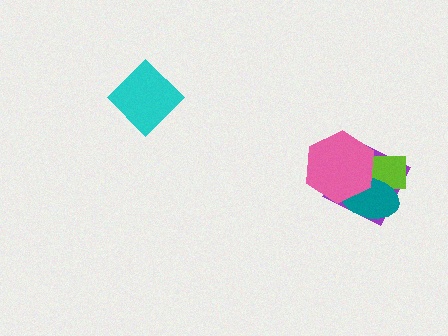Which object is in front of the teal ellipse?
The pink hexagon is in front of the teal ellipse.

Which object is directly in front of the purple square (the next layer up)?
The lime rectangle is directly in front of the purple square.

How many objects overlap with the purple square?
3 objects overlap with the purple square.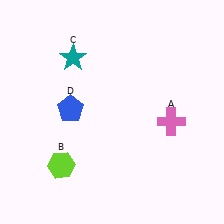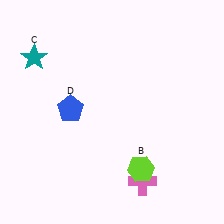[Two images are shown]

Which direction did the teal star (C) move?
The teal star (C) moved left.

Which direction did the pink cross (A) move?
The pink cross (A) moved down.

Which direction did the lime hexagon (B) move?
The lime hexagon (B) moved right.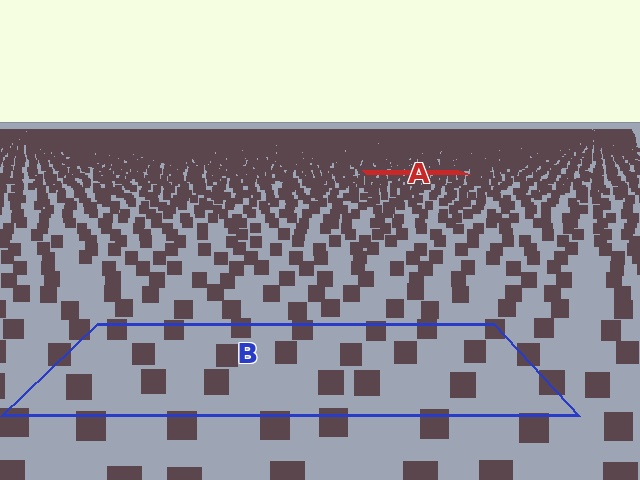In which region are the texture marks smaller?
The texture marks are smaller in region A, because it is farther away.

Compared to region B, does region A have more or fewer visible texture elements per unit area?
Region A has more texture elements per unit area — they are packed more densely because it is farther away.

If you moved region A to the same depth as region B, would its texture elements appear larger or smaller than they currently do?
They would appear larger. At a closer depth, the same texture elements are projected at a bigger on-screen size.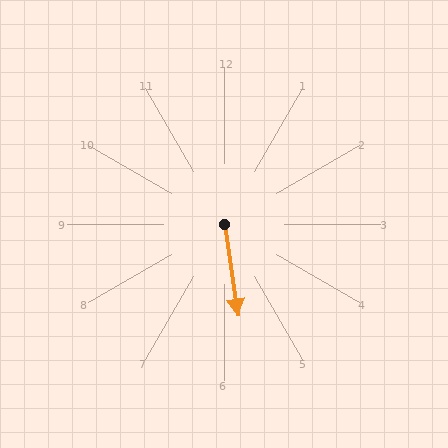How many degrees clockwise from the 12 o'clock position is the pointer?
Approximately 171 degrees.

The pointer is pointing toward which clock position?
Roughly 6 o'clock.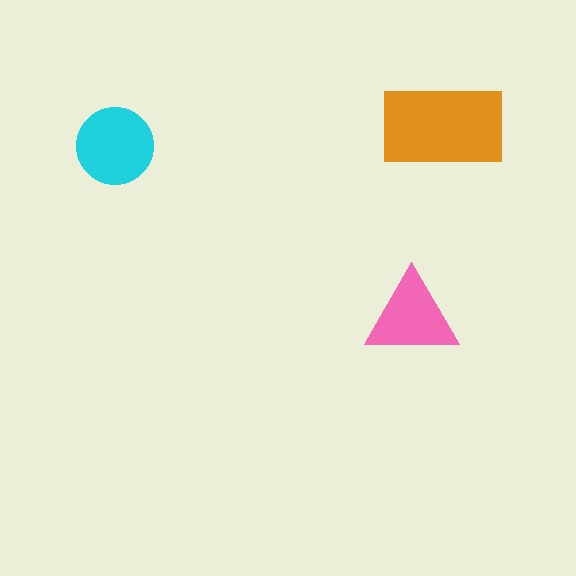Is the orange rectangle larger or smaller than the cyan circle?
Larger.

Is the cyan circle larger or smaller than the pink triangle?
Larger.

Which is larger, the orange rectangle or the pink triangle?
The orange rectangle.